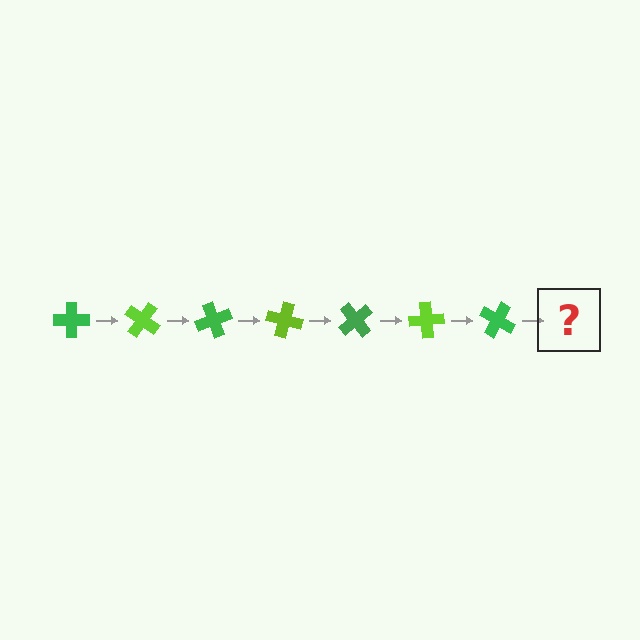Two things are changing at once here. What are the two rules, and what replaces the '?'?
The two rules are that it rotates 35 degrees each step and the color cycles through green and lime. The '?' should be a lime cross, rotated 245 degrees from the start.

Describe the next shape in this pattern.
It should be a lime cross, rotated 245 degrees from the start.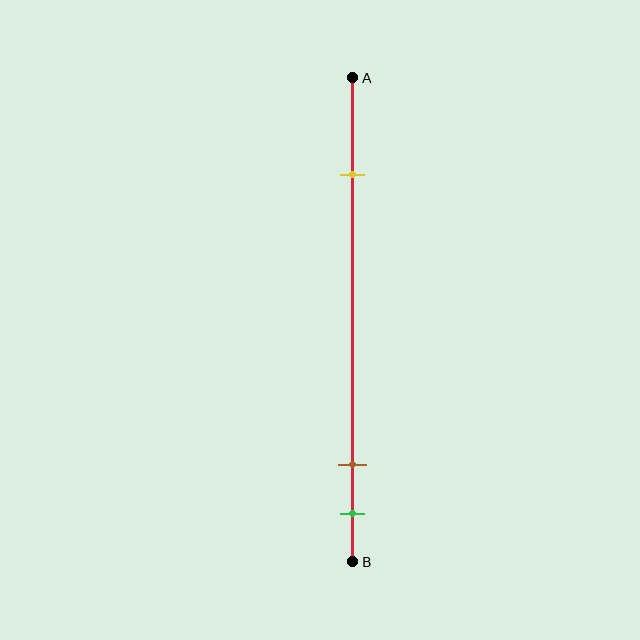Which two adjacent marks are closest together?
The brown and green marks are the closest adjacent pair.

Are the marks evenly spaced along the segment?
No, the marks are not evenly spaced.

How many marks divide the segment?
There are 3 marks dividing the segment.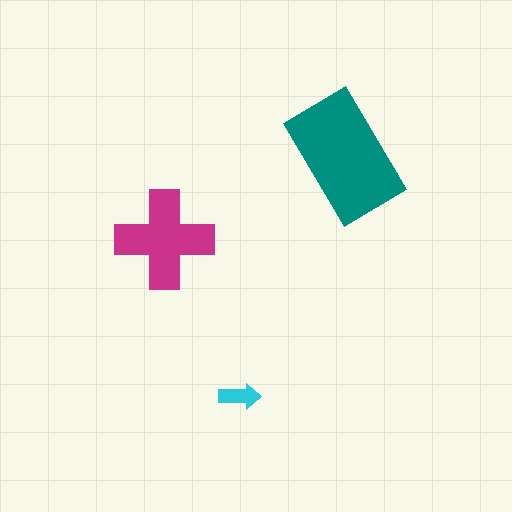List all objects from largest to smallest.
The teal rectangle, the magenta cross, the cyan arrow.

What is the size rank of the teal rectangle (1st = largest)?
1st.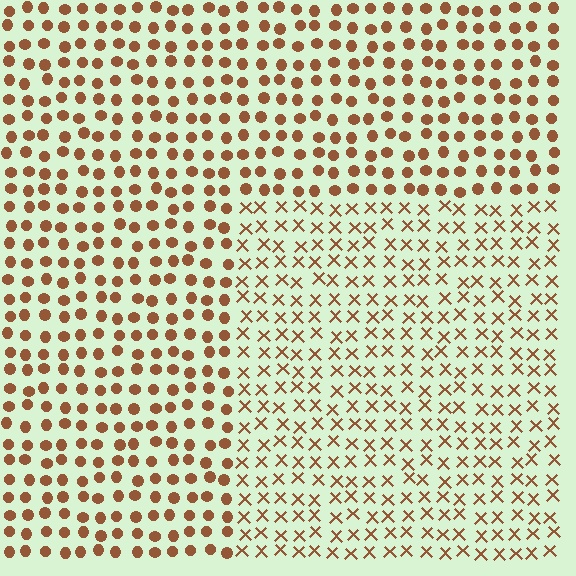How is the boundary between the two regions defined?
The boundary is defined by a change in element shape: X marks inside vs. circles outside. All elements share the same color and spacing.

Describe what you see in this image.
The image is filled with small brown elements arranged in a uniform grid. A rectangle-shaped region contains X marks, while the surrounding area contains circles. The boundary is defined purely by the change in element shape.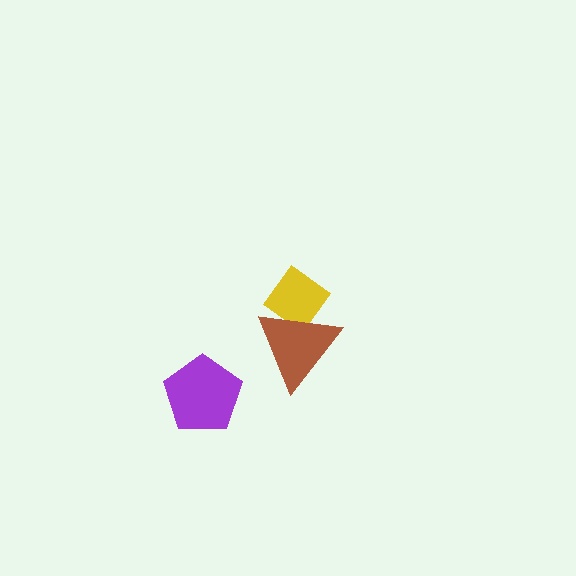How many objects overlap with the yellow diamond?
1 object overlaps with the yellow diamond.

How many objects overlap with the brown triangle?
1 object overlaps with the brown triangle.